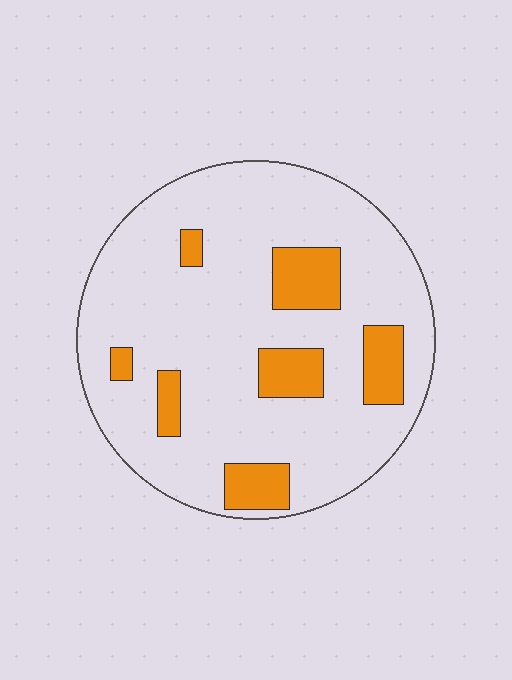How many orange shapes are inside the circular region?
7.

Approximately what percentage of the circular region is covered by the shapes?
Approximately 15%.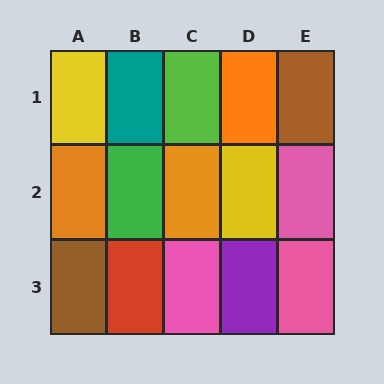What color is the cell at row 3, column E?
Pink.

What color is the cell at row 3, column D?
Purple.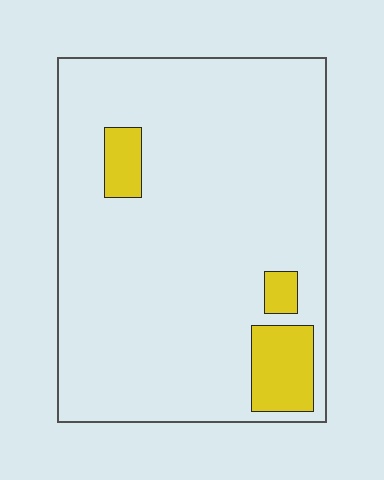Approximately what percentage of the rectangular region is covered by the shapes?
Approximately 10%.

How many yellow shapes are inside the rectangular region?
3.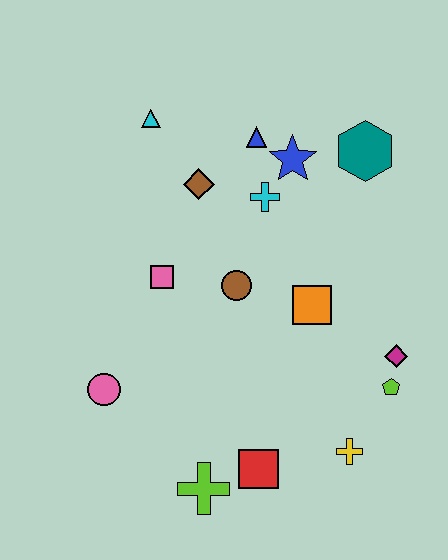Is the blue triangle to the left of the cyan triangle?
No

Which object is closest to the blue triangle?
The blue star is closest to the blue triangle.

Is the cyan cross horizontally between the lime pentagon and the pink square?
Yes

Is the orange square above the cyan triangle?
No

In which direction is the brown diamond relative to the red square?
The brown diamond is above the red square.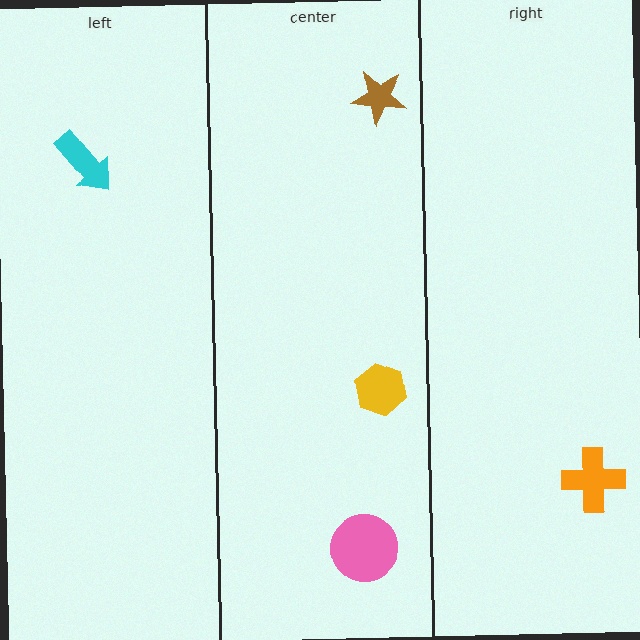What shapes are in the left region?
The cyan arrow.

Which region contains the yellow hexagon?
The center region.